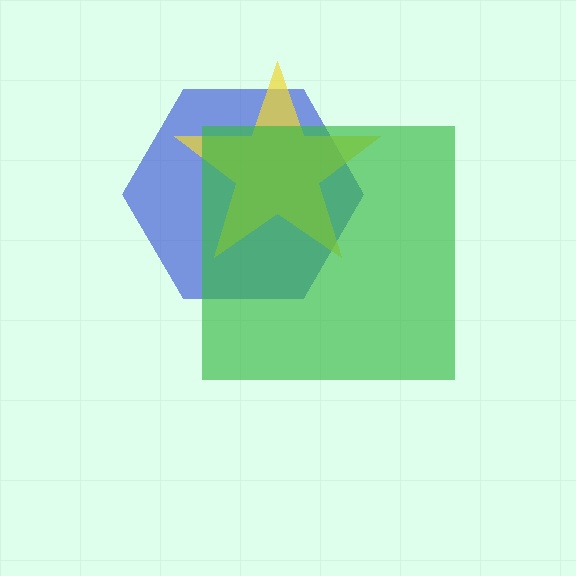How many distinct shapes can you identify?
There are 3 distinct shapes: a blue hexagon, a yellow star, a green square.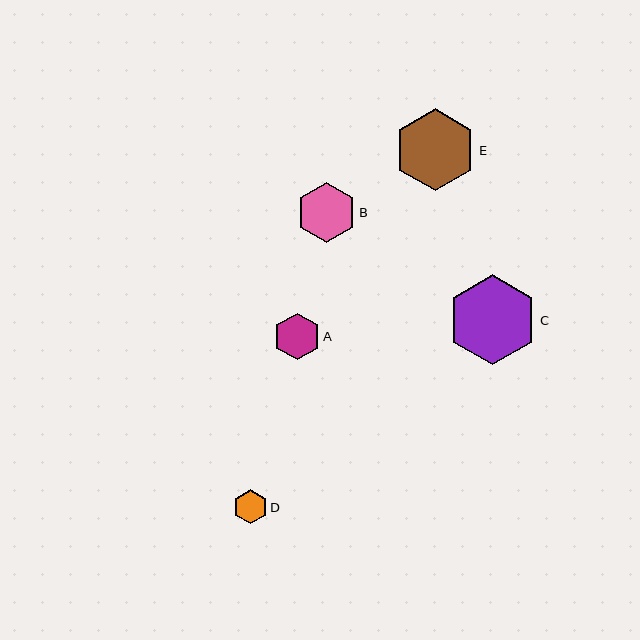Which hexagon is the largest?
Hexagon C is the largest with a size of approximately 90 pixels.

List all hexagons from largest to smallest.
From largest to smallest: C, E, B, A, D.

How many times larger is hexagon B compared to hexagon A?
Hexagon B is approximately 1.3 times the size of hexagon A.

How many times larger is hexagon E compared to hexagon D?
Hexagon E is approximately 2.4 times the size of hexagon D.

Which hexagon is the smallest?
Hexagon D is the smallest with a size of approximately 34 pixels.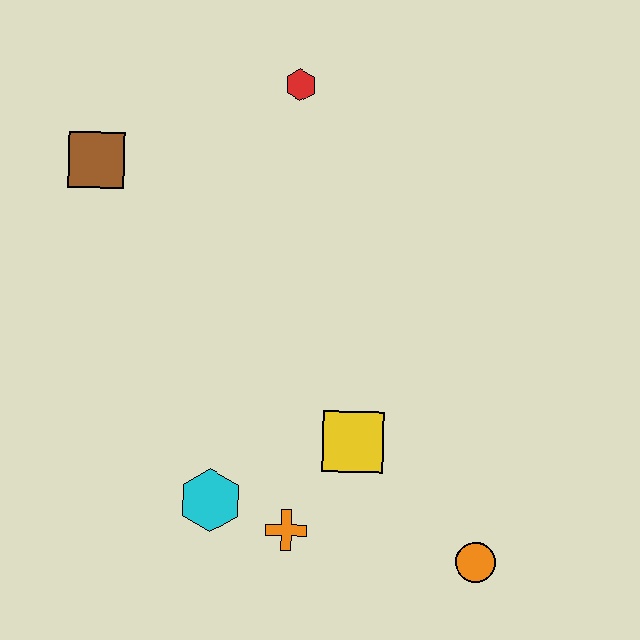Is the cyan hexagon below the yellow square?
Yes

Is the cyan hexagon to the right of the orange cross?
No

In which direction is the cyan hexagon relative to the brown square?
The cyan hexagon is below the brown square.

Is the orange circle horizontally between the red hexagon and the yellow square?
No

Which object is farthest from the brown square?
The orange circle is farthest from the brown square.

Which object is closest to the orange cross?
The cyan hexagon is closest to the orange cross.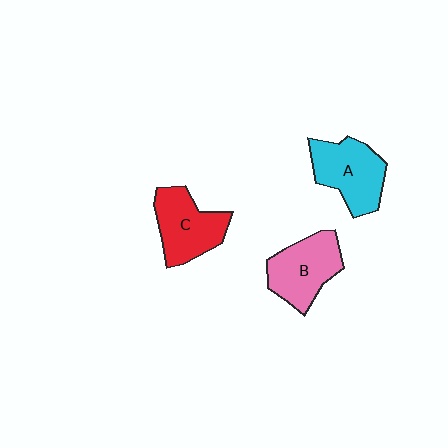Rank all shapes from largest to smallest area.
From largest to smallest: A (cyan), B (pink), C (red).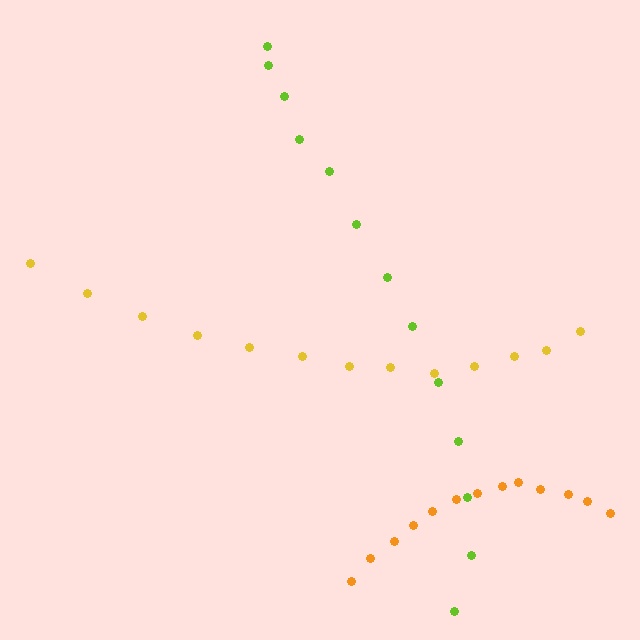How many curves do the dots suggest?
There are 3 distinct paths.